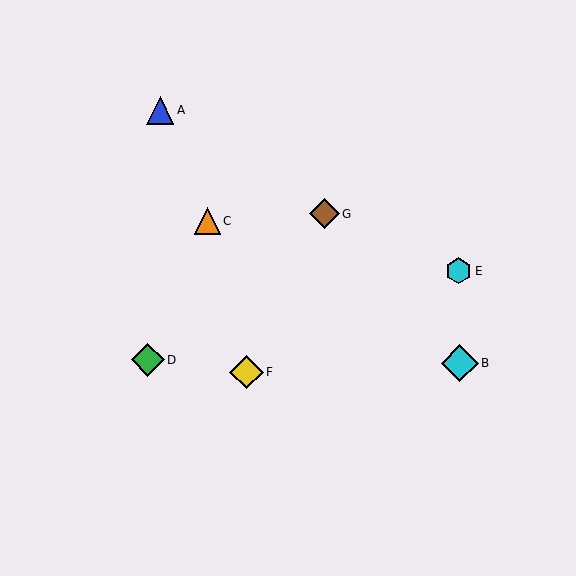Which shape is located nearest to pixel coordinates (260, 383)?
The yellow diamond (labeled F) at (246, 372) is nearest to that location.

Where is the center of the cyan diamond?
The center of the cyan diamond is at (460, 363).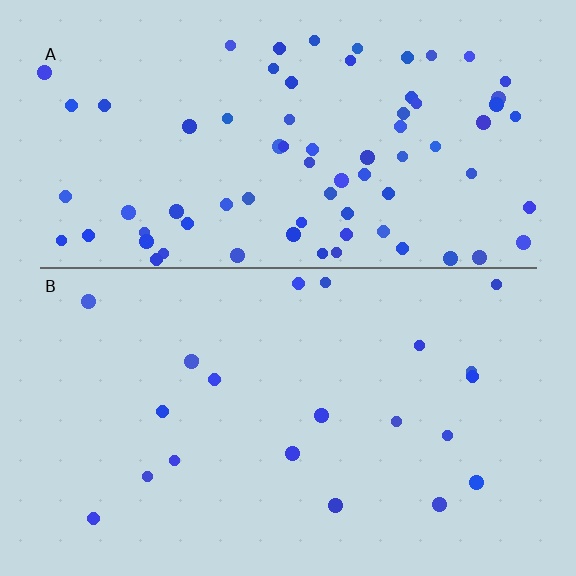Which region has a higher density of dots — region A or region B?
A (the top).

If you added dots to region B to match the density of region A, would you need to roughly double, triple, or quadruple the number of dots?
Approximately quadruple.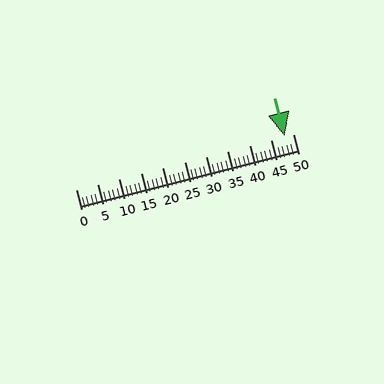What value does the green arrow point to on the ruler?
The green arrow points to approximately 48.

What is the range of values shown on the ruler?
The ruler shows values from 0 to 50.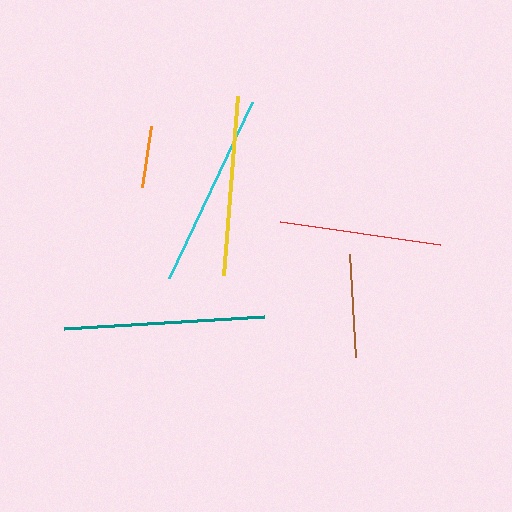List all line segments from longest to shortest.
From longest to shortest: teal, cyan, yellow, red, brown, orange.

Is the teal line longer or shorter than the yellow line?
The teal line is longer than the yellow line.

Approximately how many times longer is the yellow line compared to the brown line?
The yellow line is approximately 1.7 times the length of the brown line.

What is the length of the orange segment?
The orange segment is approximately 62 pixels long.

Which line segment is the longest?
The teal line is the longest at approximately 200 pixels.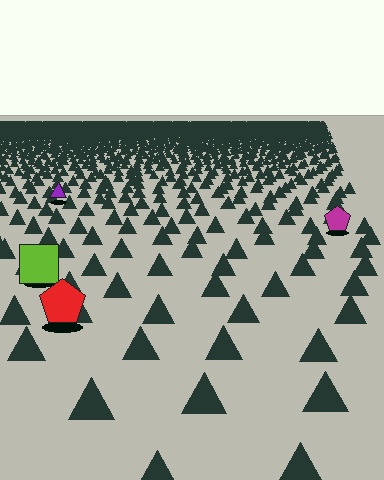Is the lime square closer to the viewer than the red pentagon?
No. The red pentagon is closer — you can tell from the texture gradient: the ground texture is coarser near it.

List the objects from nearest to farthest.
From nearest to farthest: the red pentagon, the lime square, the magenta pentagon, the purple triangle.